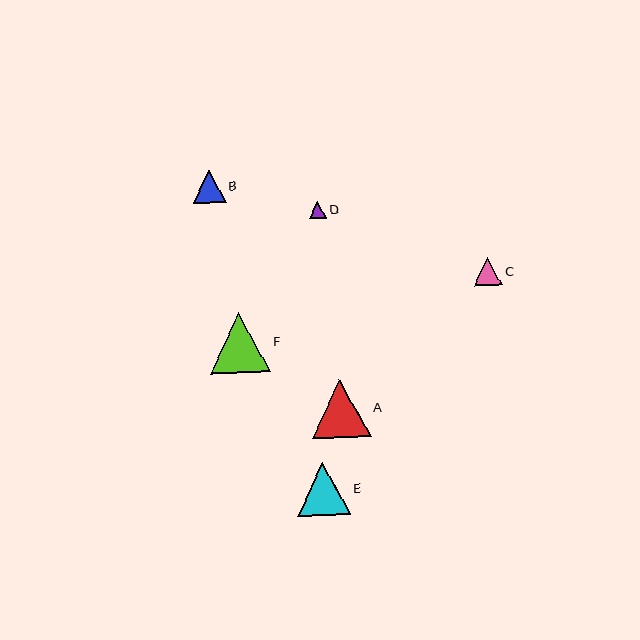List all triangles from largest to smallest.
From largest to smallest: F, A, E, B, C, D.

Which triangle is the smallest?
Triangle D is the smallest with a size of approximately 17 pixels.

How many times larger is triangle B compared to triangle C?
Triangle B is approximately 1.2 times the size of triangle C.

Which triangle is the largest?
Triangle F is the largest with a size of approximately 60 pixels.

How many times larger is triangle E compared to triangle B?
Triangle E is approximately 1.6 times the size of triangle B.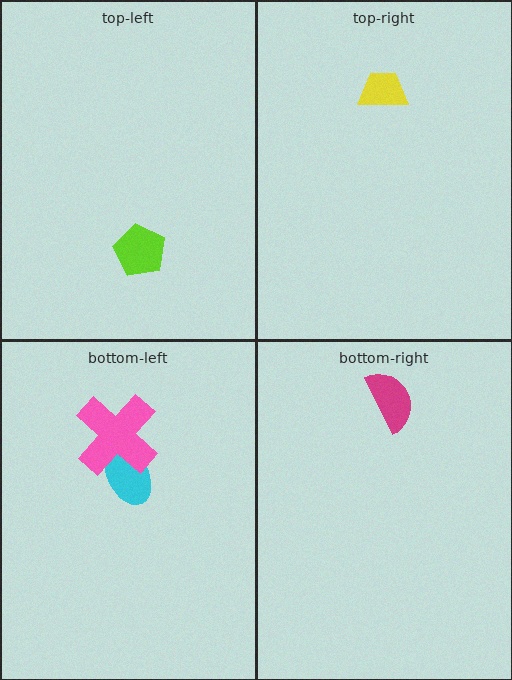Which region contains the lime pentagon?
The top-left region.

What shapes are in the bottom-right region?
The magenta semicircle.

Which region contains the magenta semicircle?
The bottom-right region.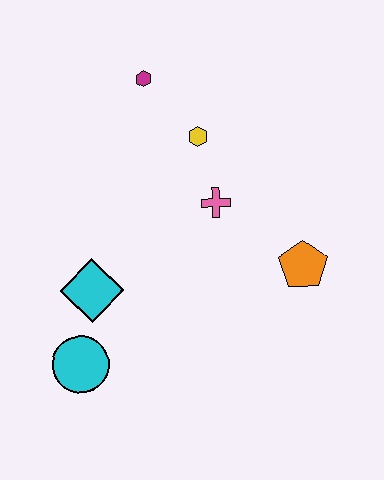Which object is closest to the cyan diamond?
The cyan circle is closest to the cyan diamond.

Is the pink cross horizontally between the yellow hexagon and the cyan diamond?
No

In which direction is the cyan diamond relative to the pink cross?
The cyan diamond is to the left of the pink cross.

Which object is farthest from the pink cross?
The cyan circle is farthest from the pink cross.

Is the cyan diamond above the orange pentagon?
No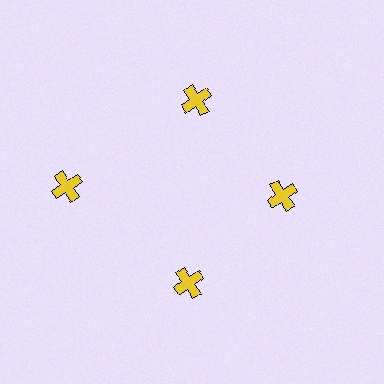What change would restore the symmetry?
The symmetry would be restored by moving it inward, back onto the ring so that all 4 crosses sit at equal angles and equal distance from the center.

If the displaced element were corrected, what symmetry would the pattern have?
It would have 4-fold rotational symmetry — the pattern would map onto itself every 90 degrees.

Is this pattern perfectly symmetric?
No. The 4 yellow crosses are arranged in a ring, but one element near the 9 o'clock position is pushed outward from the center, breaking the 4-fold rotational symmetry.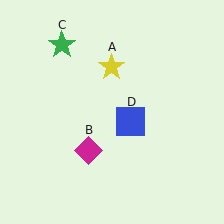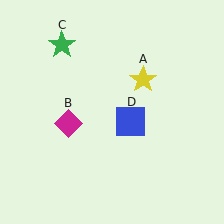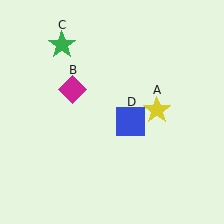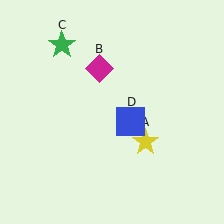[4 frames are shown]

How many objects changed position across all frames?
2 objects changed position: yellow star (object A), magenta diamond (object B).